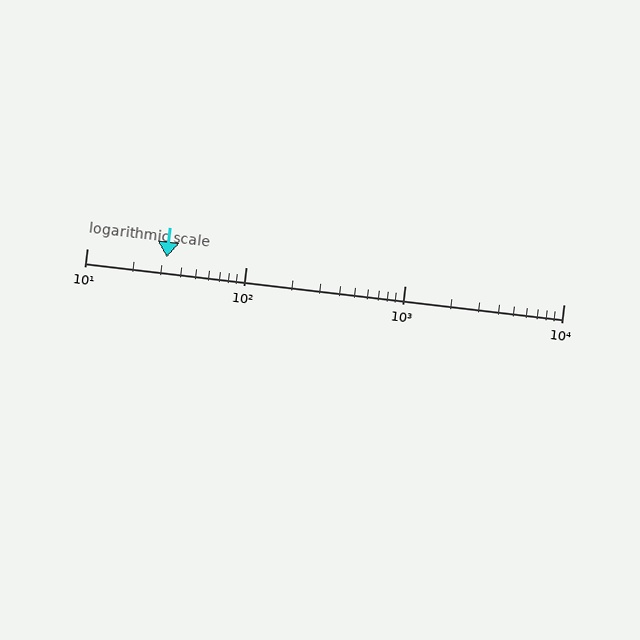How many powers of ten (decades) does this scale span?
The scale spans 3 decades, from 10 to 10000.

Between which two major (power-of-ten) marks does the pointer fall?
The pointer is between 10 and 100.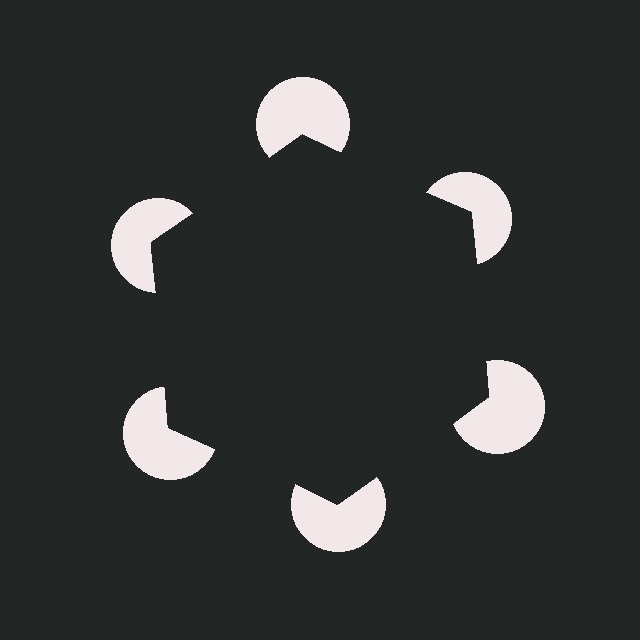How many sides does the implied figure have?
6 sides.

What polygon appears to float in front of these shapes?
An illusory hexagon — its edges are inferred from the aligned wedge cuts in the pac-man discs, not physically drawn.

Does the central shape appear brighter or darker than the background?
It typically appears slightly darker than the background, even though no actual brightness change is drawn.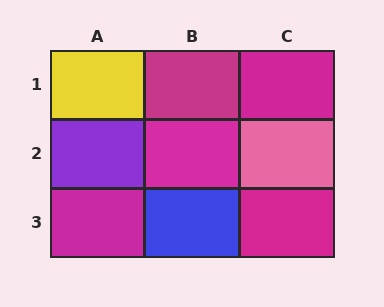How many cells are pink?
1 cell is pink.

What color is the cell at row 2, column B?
Magenta.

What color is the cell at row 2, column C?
Pink.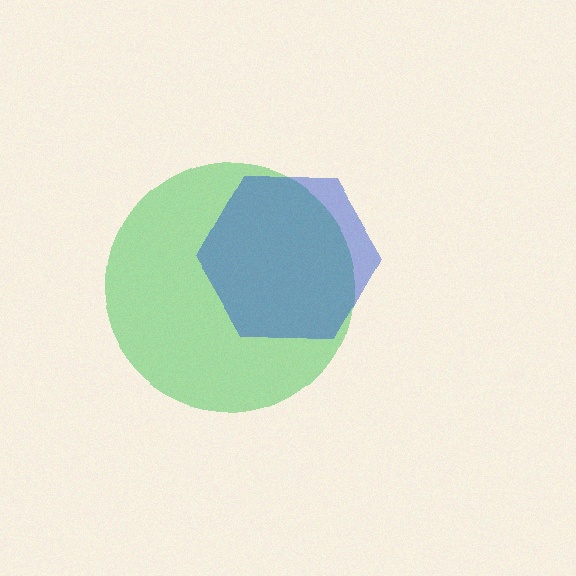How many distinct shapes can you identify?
There are 2 distinct shapes: a green circle, a blue hexagon.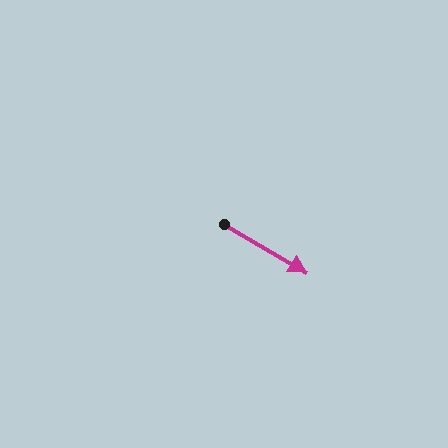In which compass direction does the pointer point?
Southeast.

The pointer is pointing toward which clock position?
Roughly 4 o'clock.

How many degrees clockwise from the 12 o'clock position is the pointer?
Approximately 121 degrees.